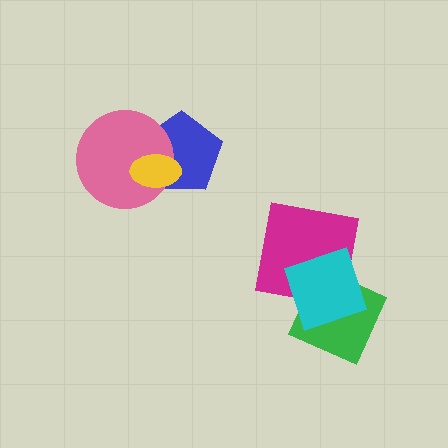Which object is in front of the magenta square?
The cyan diamond is in front of the magenta square.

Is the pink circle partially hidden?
Yes, it is partially covered by another shape.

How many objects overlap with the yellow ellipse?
2 objects overlap with the yellow ellipse.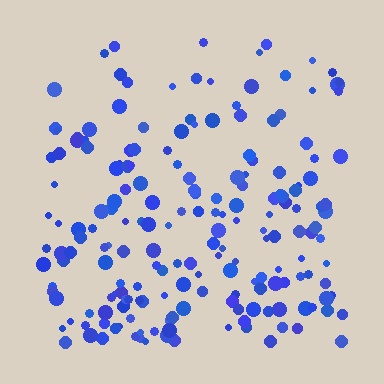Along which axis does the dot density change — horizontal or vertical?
Vertical.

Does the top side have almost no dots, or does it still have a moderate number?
Still a moderate number, just noticeably fewer than the bottom.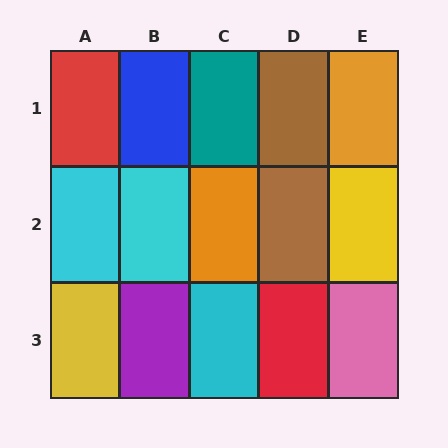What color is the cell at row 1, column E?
Orange.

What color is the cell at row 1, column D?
Brown.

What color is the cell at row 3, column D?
Red.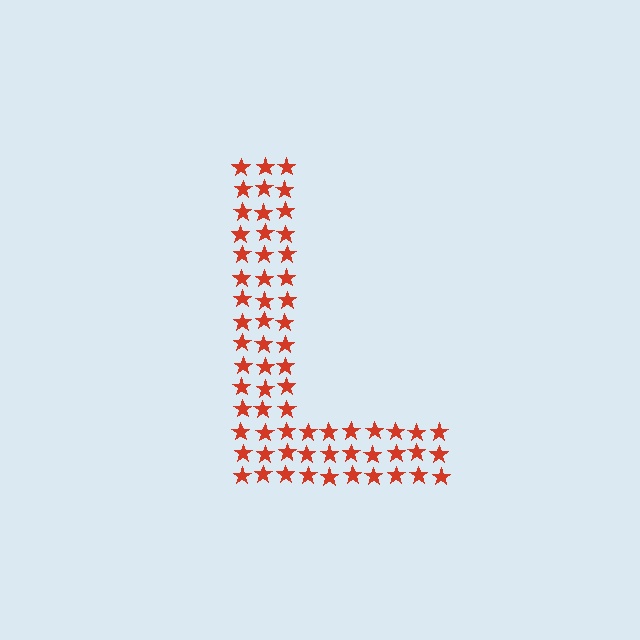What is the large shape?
The large shape is the letter L.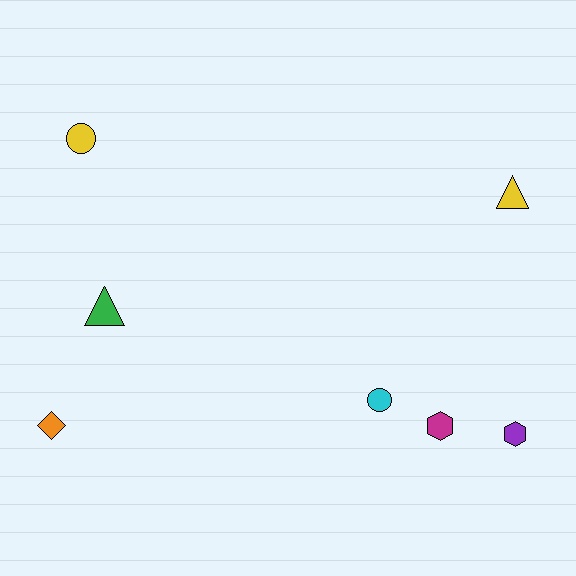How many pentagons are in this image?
There are no pentagons.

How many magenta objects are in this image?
There is 1 magenta object.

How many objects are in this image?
There are 7 objects.